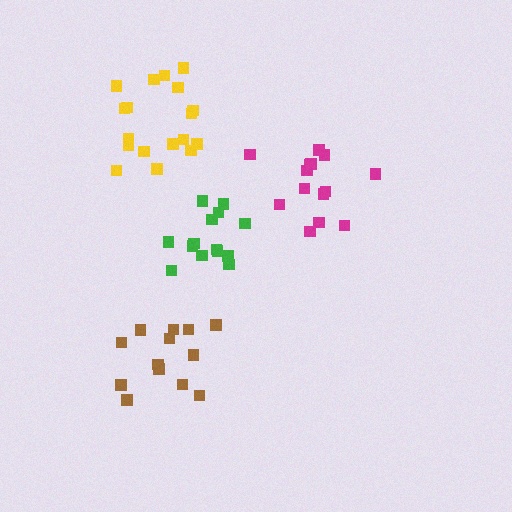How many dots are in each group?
Group 1: 13 dots, Group 2: 14 dots, Group 3: 18 dots, Group 4: 14 dots (59 total).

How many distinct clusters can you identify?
There are 4 distinct clusters.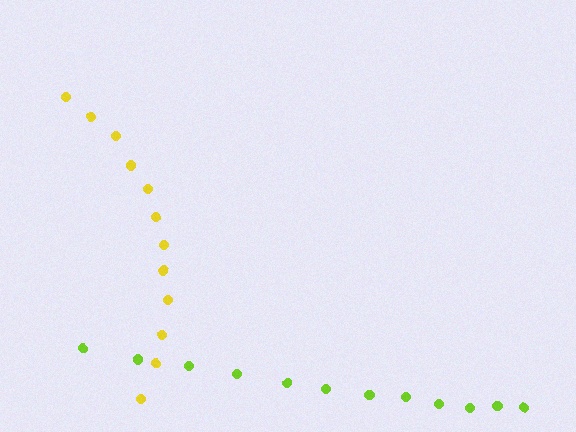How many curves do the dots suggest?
There are 2 distinct paths.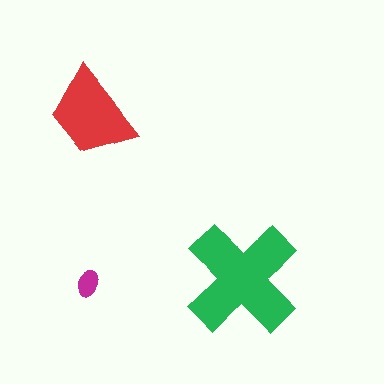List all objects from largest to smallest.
The green cross, the red trapezoid, the magenta ellipse.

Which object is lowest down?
The magenta ellipse is bottommost.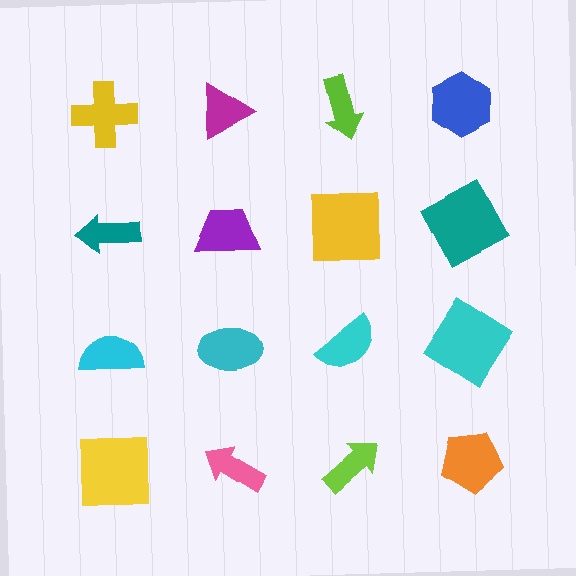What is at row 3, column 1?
A cyan semicircle.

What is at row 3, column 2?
A cyan ellipse.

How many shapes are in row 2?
4 shapes.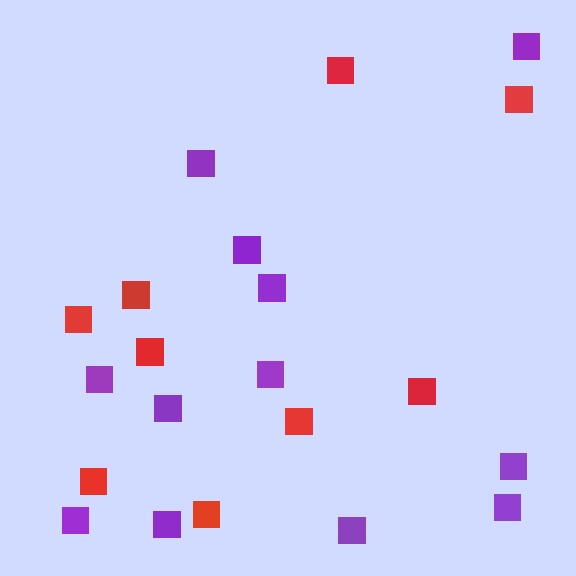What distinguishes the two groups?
There are 2 groups: one group of red squares (9) and one group of purple squares (12).